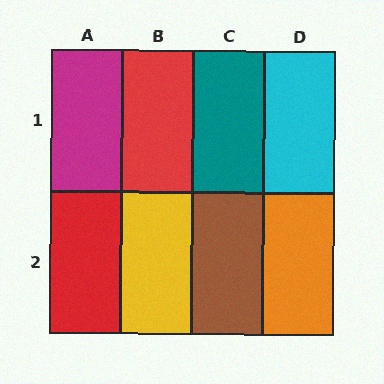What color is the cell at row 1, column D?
Cyan.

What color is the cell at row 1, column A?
Magenta.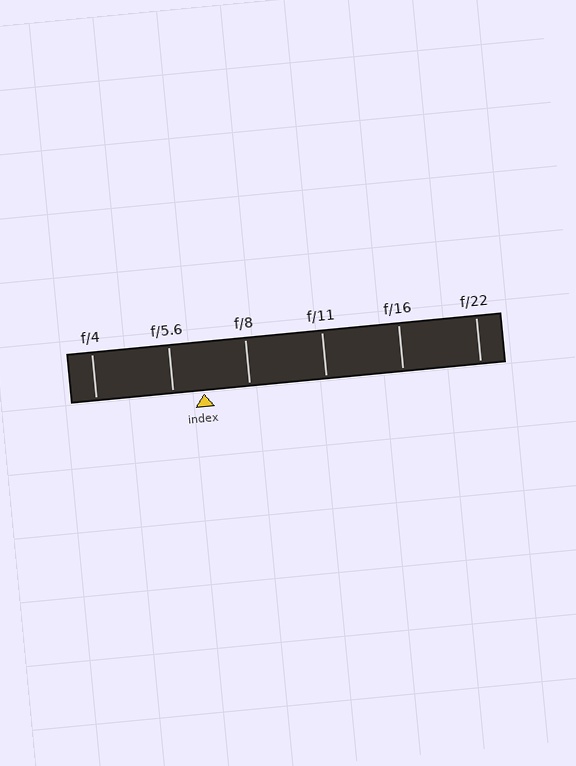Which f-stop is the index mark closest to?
The index mark is closest to f/5.6.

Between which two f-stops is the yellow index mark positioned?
The index mark is between f/5.6 and f/8.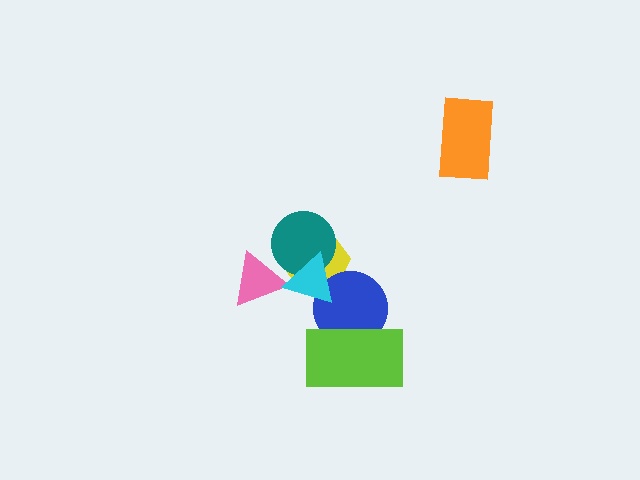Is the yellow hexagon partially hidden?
Yes, it is partially covered by another shape.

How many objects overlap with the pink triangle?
1 object overlaps with the pink triangle.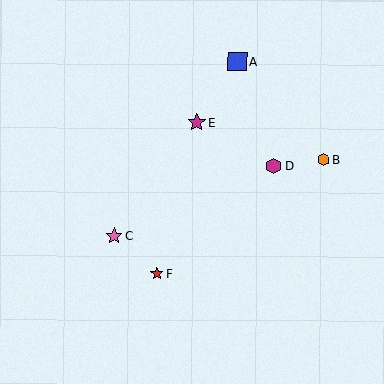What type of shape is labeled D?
Shape D is a magenta hexagon.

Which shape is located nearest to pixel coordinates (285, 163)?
The magenta hexagon (labeled D) at (274, 166) is nearest to that location.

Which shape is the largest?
The blue square (labeled A) is the largest.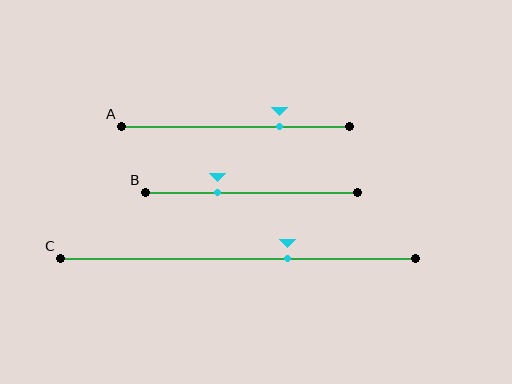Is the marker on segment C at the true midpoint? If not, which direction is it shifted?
No, the marker on segment C is shifted to the right by about 14% of the segment length.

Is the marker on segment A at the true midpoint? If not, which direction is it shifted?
No, the marker on segment A is shifted to the right by about 19% of the segment length.